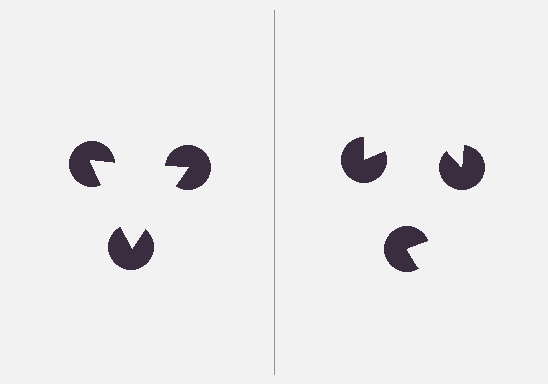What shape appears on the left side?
An illusory triangle.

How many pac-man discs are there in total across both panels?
6 — 3 on each side.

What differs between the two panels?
The pac-man discs are positioned identically on both sides; only the wedge orientations differ. On the left they align to a triangle; on the right they are misaligned.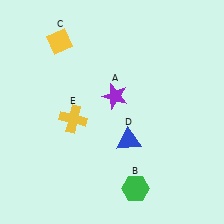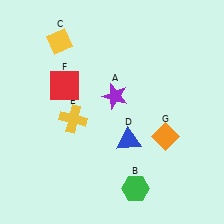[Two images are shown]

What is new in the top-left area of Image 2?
A red square (F) was added in the top-left area of Image 2.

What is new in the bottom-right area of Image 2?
An orange diamond (G) was added in the bottom-right area of Image 2.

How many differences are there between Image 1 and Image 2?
There are 2 differences between the two images.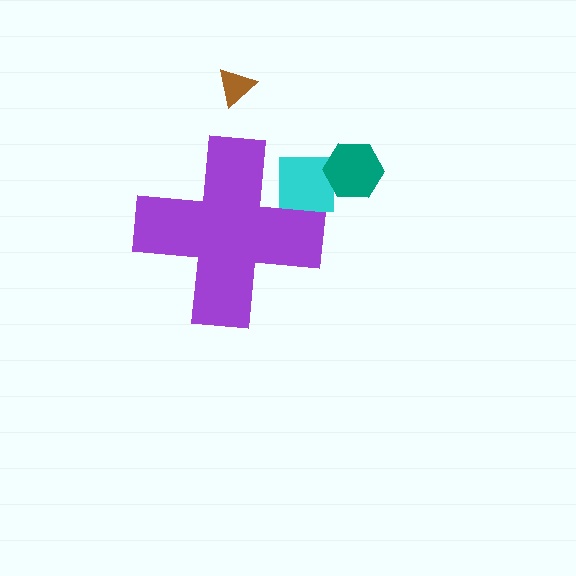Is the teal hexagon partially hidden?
No, the teal hexagon is fully visible.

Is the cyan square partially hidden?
Yes, the cyan square is partially hidden behind the purple cross.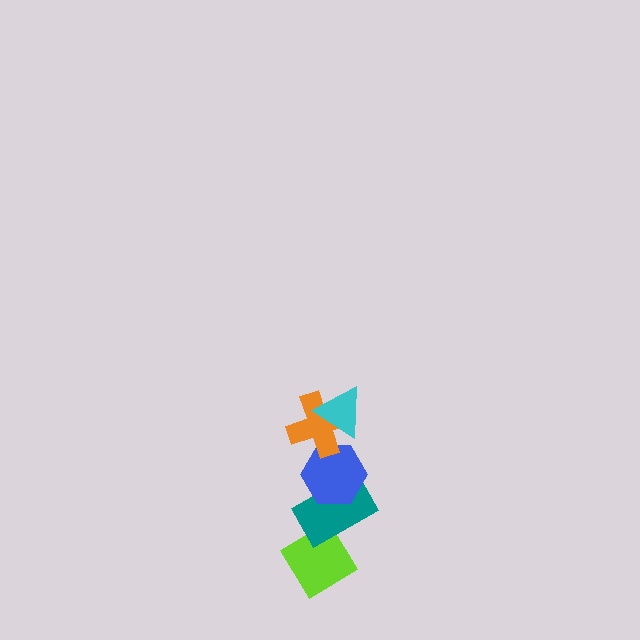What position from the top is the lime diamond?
The lime diamond is 5th from the top.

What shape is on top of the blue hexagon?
The orange cross is on top of the blue hexagon.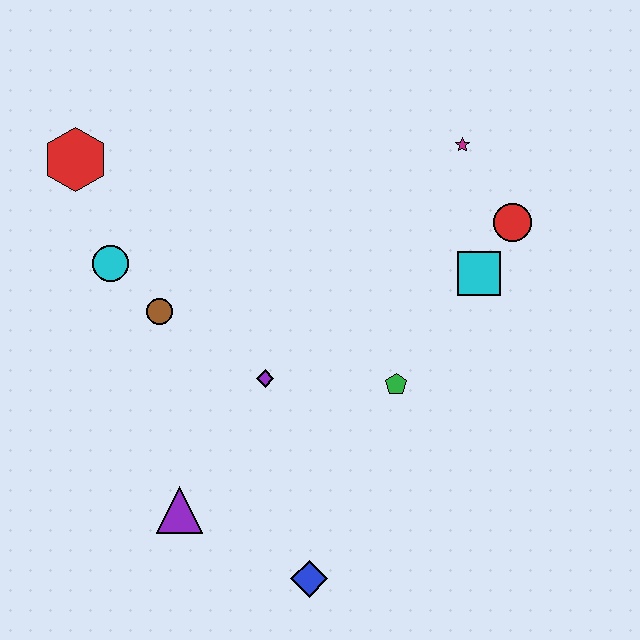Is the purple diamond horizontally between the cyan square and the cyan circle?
Yes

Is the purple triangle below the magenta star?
Yes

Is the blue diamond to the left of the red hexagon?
No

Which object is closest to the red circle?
The cyan square is closest to the red circle.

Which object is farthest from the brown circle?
The red circle is farthest from the brown circle.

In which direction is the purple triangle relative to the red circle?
The purple triangle is to the left of the red circle.